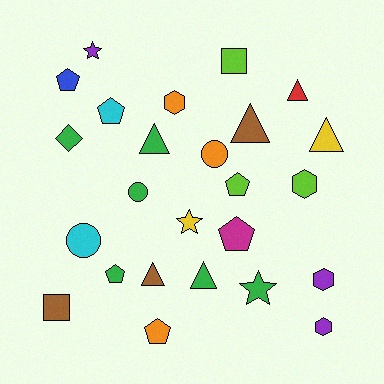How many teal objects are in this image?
There are no teal objects.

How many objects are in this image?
There are 25 objects.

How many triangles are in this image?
There are 6 triangles.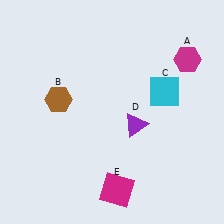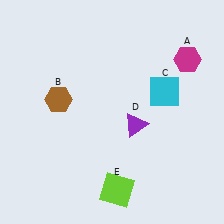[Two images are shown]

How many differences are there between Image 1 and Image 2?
There is 1 difference between the two images.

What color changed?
The square (E) changed from magenta in Image 1 to lime in Image 2.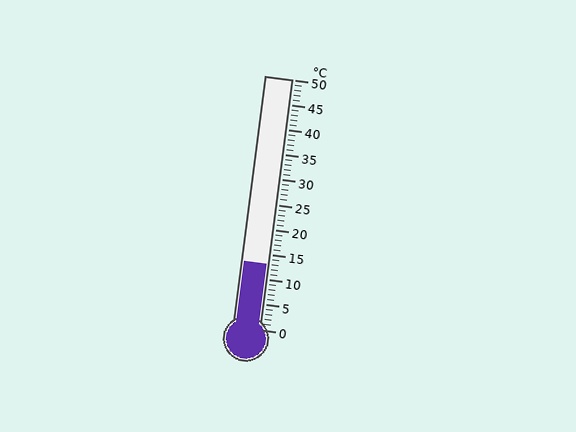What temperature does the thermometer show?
The thermometer shows approximately 13°C.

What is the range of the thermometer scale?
The thermometer scale ranges from 0°C to 50°C.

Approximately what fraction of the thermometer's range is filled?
The thermometer is filled to approximately 25% of its range.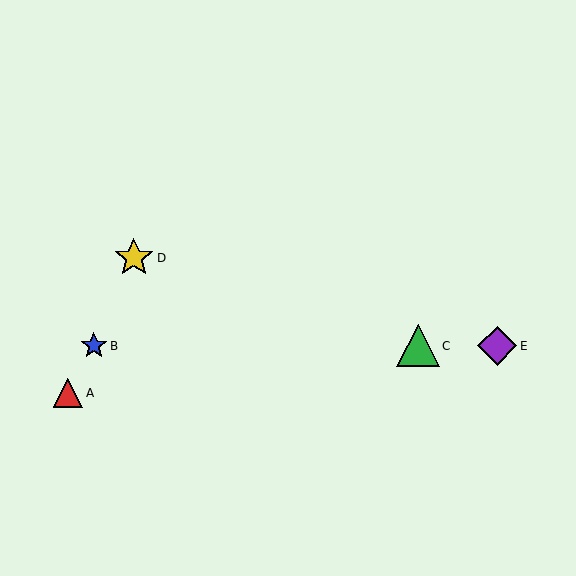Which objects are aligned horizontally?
Objects B, C, E are aligned horizontally.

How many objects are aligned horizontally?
3 objects (B, C, E) are aligned horizontally.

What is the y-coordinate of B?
Object B is at y≈346.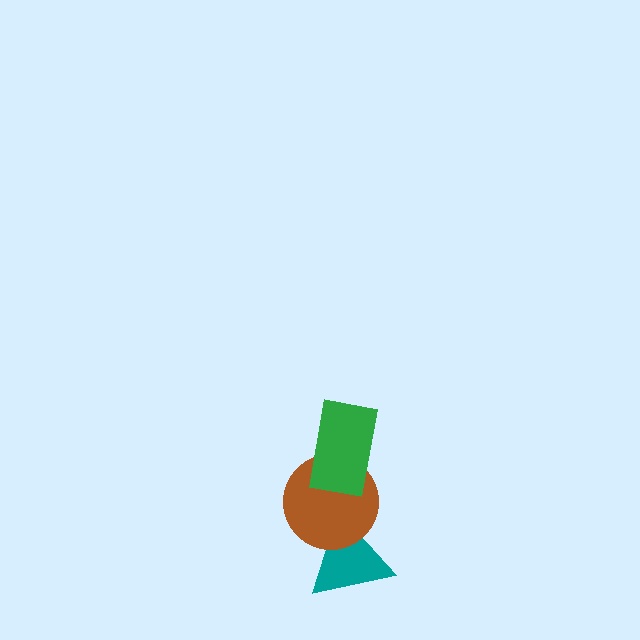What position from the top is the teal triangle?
The teal triangle is 3rd from the top.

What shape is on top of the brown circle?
The green rectangle is on top of the brown circle.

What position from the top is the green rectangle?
The green rectangle is 1st from the top.